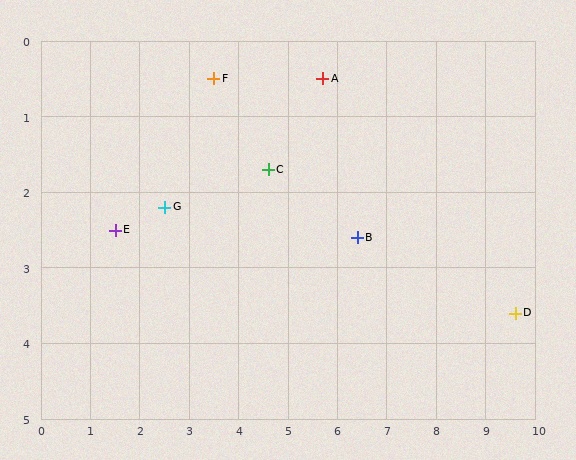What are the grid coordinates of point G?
Point G is at approximately (2.5, 2.2).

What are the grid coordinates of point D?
Point D is at approximately (9.6, 3.6).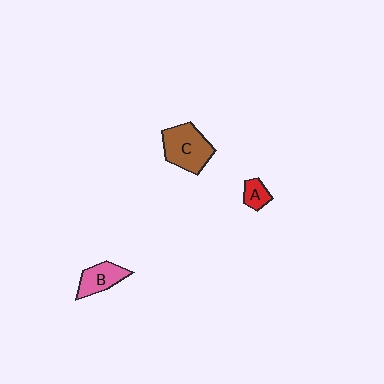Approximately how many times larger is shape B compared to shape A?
Approximately 1.8 times.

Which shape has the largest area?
Shape C (brown).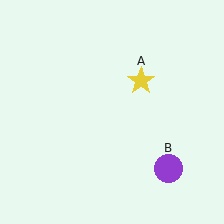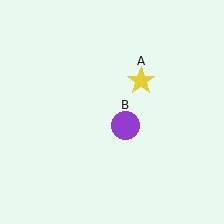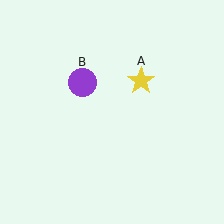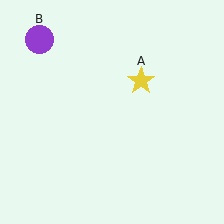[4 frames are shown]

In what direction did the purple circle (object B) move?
The purple circle (object B) moved up and to the left.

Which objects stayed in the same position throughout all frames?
Yellow star (object A) remained stationary.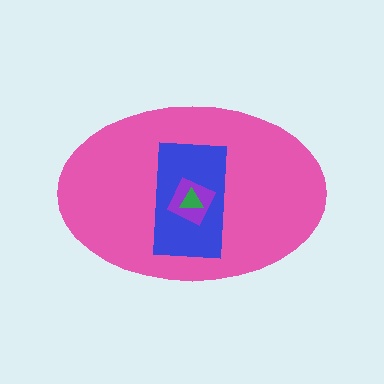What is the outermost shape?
The pink ellipse.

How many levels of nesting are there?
4.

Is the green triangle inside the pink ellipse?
Yes.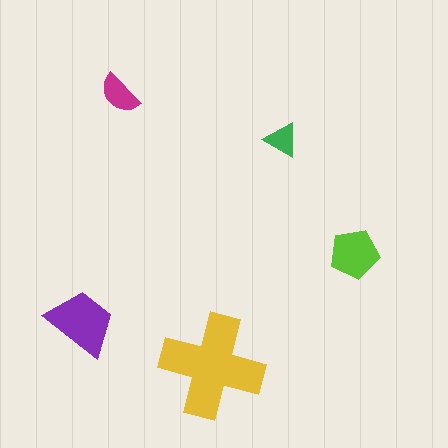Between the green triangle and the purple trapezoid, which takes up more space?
The purple trapezoid.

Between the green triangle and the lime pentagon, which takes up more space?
The lime pentagon.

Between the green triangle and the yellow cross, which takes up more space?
The yellow cross.